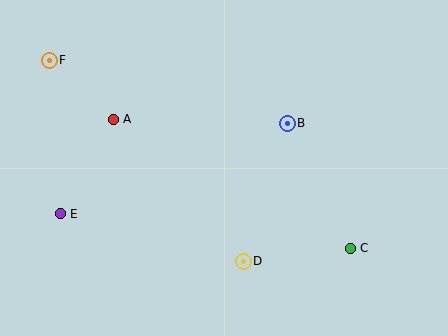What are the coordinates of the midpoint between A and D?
The midpoint between A and D is at (178, 190).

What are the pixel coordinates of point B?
Point B is at (287, 123).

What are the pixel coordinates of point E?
Point E is at (60, 214).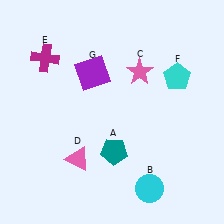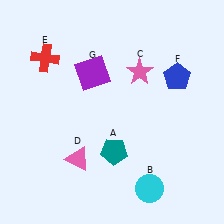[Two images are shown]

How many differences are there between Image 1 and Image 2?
There are 2 differences between the two images.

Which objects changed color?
E changed from magenta to red. F changed from cyan to blue.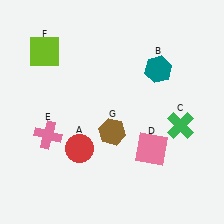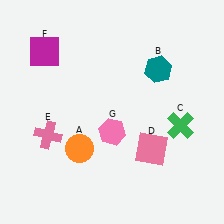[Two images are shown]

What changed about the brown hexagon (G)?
In Image 1, G is brown. In Image 2, it changed to pink.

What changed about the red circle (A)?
In Image 1, A is red. In Image 2, it changed to orange.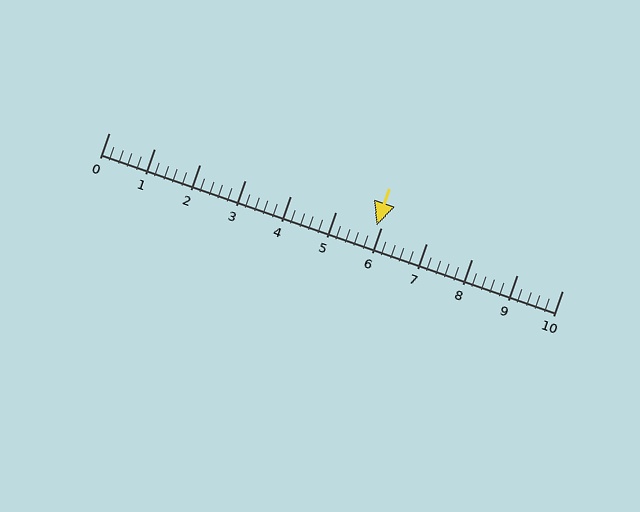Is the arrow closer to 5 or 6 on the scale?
The arrow is closer to 6.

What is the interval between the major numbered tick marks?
The major tick marks are spaced 1 units apart.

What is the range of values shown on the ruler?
The ruler shows values from 0 to 10.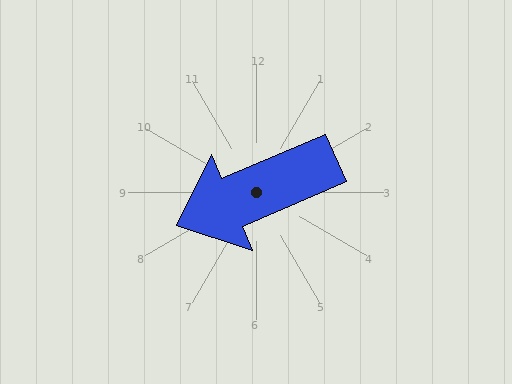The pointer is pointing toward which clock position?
Roughly 8 o'clock.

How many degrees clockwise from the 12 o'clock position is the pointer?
Approximately 247 degrees.